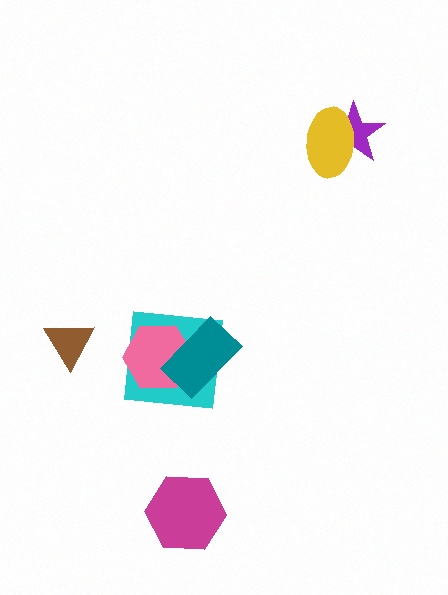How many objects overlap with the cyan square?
2 objects overlap with the cyan square.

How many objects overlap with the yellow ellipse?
1 object overlaps with the yellow ellipse.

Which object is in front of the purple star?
The yellow ellipse is in front of the purple star.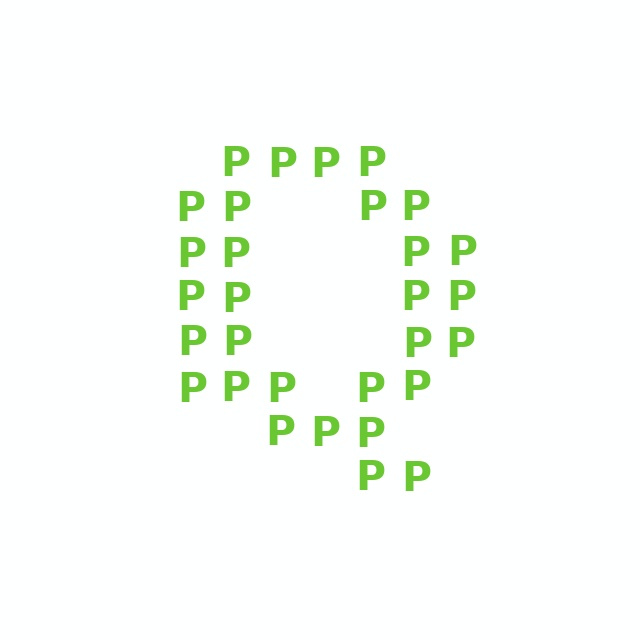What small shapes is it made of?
It is made of small letter P's.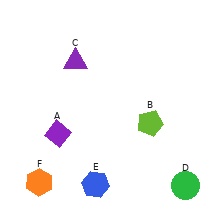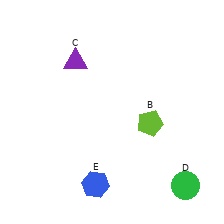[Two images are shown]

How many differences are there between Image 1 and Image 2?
There are 2 differences between the two images.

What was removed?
The purple diamond (A), the orange hexagon (F) were removed in Image 2.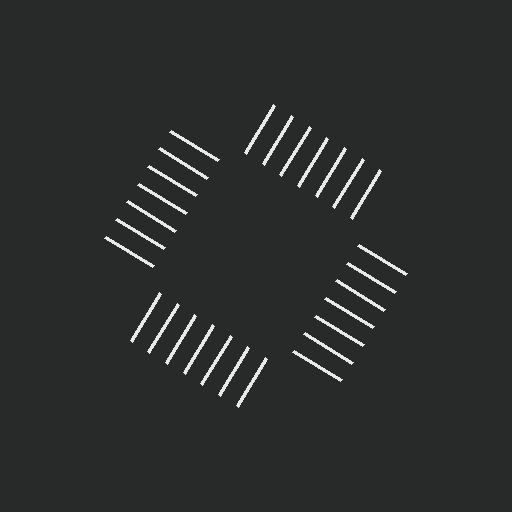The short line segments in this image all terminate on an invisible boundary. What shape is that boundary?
An illusory square — the line segments terminate on its edges but no continuous stroke is drawn.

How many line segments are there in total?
28 — 7 along each of the 4 edges.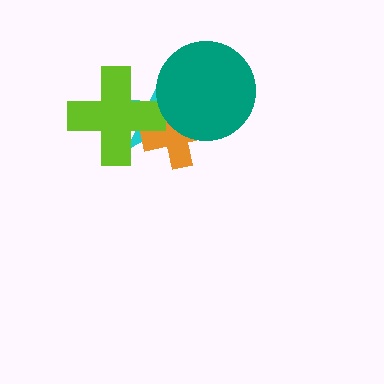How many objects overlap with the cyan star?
3 objects overlap with the cyan star.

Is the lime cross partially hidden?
No, no other shape covers it.